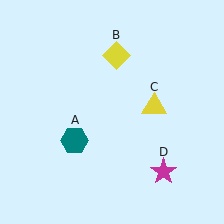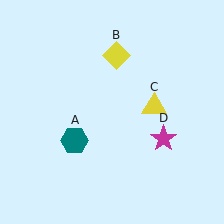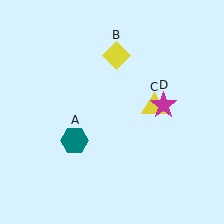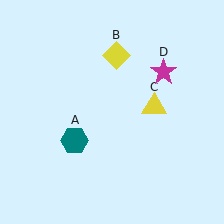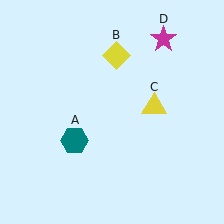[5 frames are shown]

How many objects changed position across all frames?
1 object changed position: magenta star (object D).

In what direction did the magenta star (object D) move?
The magenta star (object D) moved up.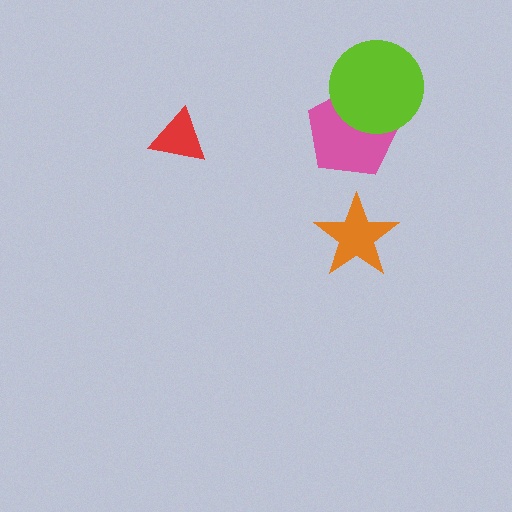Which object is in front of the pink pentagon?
The lime circle is in front of the pink pentagon.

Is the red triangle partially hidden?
No, no other shape covers it.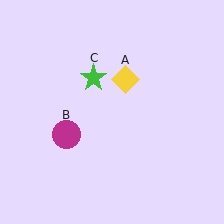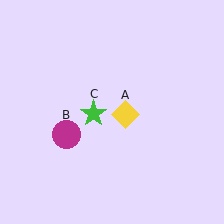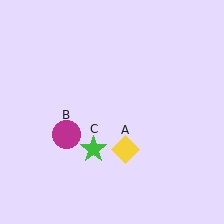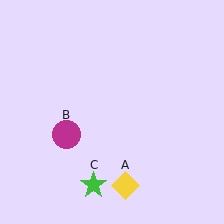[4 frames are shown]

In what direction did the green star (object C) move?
The green star (object C) moved down.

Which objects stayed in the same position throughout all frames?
Magenta circle (object B) remained stationary.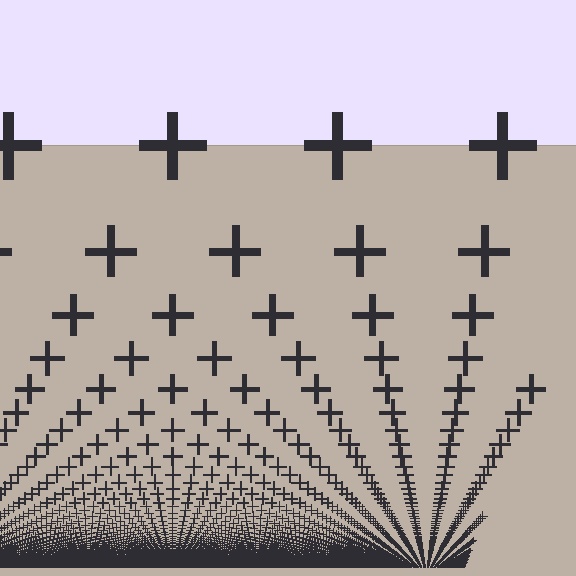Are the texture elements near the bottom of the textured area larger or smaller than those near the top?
Smaller. The gradient is inverted — elements near the bottom are smaller and denser.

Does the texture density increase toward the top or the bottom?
Density increases toward the bottom.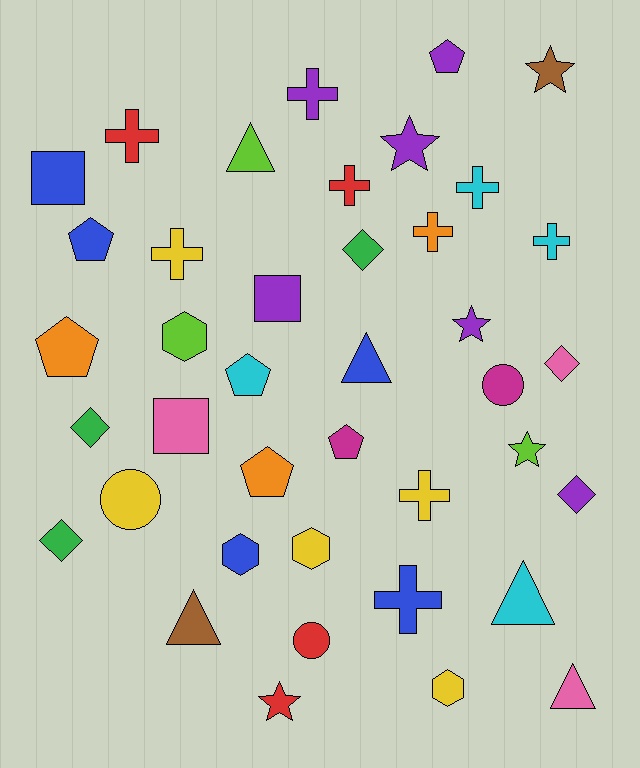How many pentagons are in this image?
There are 6 pentagons.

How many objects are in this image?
There are 40 objects.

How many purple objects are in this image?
There are 6 purple objects.